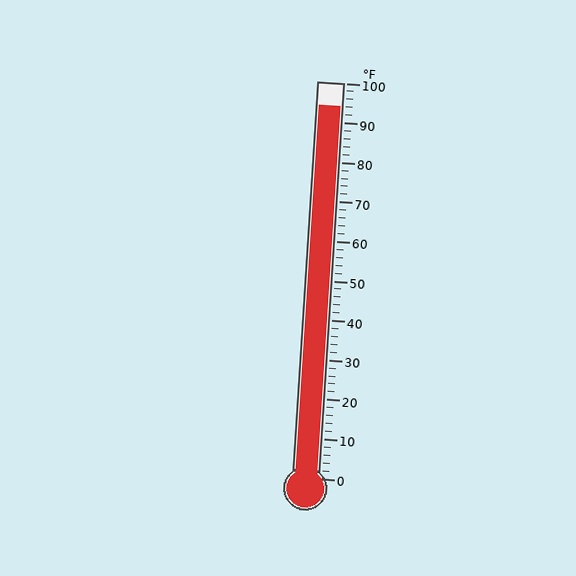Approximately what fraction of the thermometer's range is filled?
The thermometer is filled to approximately 95% of its range.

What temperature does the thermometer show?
The thermometer shows approximately 94°F.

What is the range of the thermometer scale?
The thermometer scale ranges from 0°F to 100°F.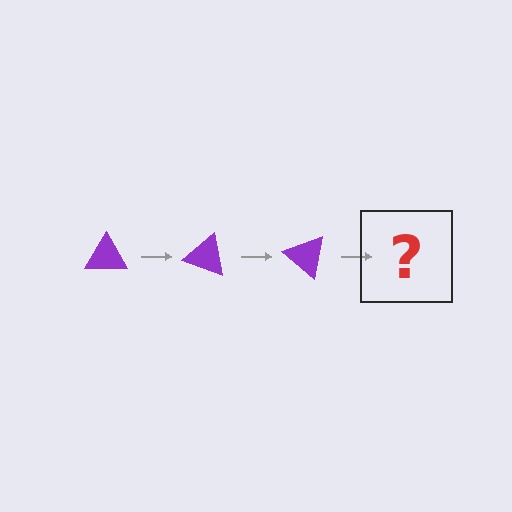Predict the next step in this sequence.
The next step is a purple triangle rotated 60 degrees.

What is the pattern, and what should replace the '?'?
The pattern is that the triangle rotates 20 degrees each step. The '?' should be a purple triangle rotated 60 degrees.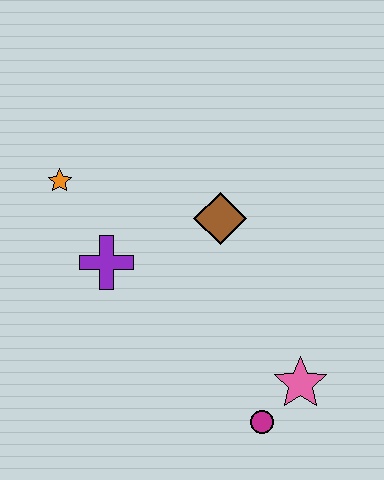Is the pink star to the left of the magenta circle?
No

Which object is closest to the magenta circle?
The pink star is closest to the magenta circle.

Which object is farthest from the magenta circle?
The orange star is farthest from the magenta circle.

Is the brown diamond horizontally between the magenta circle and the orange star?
Yes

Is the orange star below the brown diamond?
No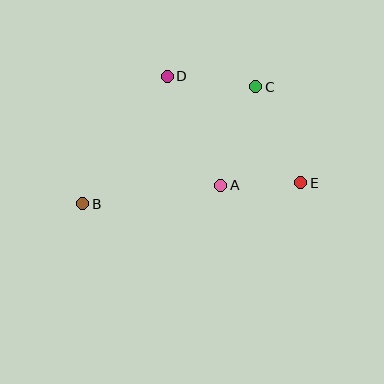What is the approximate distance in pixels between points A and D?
The distance between A and D is approximately 121 pixels.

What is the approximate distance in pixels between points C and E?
The distance between C and E is approximately 106 pixels.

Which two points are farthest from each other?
Points B and E are farthest from each other.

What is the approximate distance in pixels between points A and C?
The distance between A and C is approximately 104 pixels.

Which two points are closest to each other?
Points A and E are closest to each other.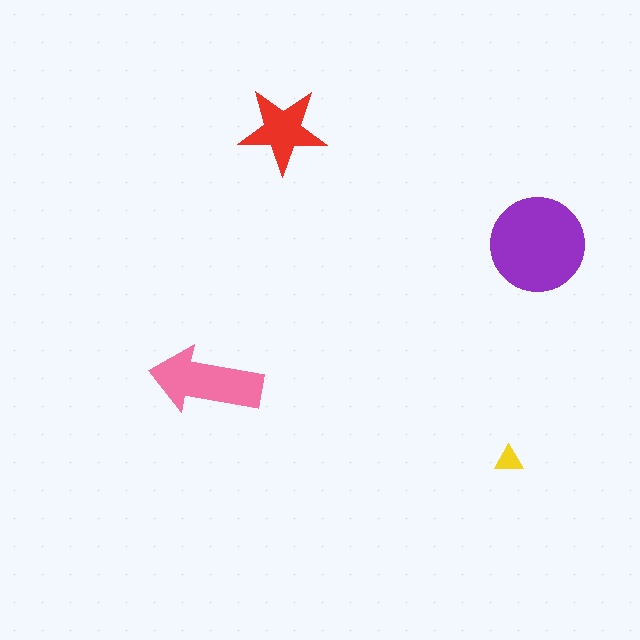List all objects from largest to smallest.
The purple circle, the pink arrow, the red star, the yellow triangle.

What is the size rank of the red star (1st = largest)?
3rd.